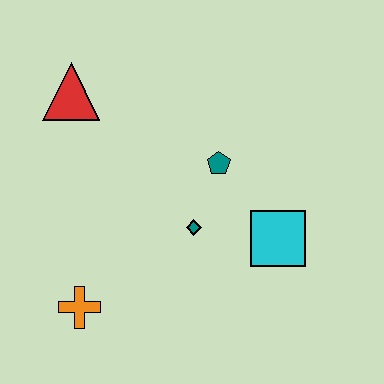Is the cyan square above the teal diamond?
No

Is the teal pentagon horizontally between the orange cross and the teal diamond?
No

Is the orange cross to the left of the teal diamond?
Yes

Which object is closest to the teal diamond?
The teal pentagon is closest to the teal diamond.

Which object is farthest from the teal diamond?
The red triangle is farthest from the teal diamond.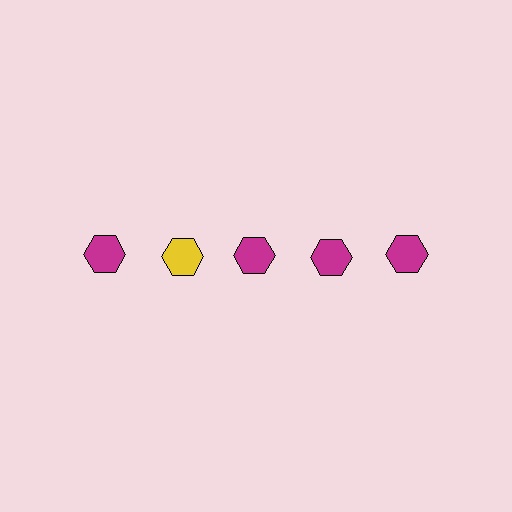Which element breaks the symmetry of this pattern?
The yellow hexagon in the top row, second from left column breaks the symmetry. All other shapes are magenta hexagons.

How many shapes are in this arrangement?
There are 5 shapes arranged in a grid pattern.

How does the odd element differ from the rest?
It has a different color: yellow instead of magenta.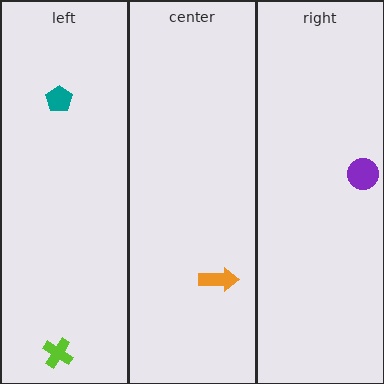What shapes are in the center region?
The orange arrow.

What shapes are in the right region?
The purple circle.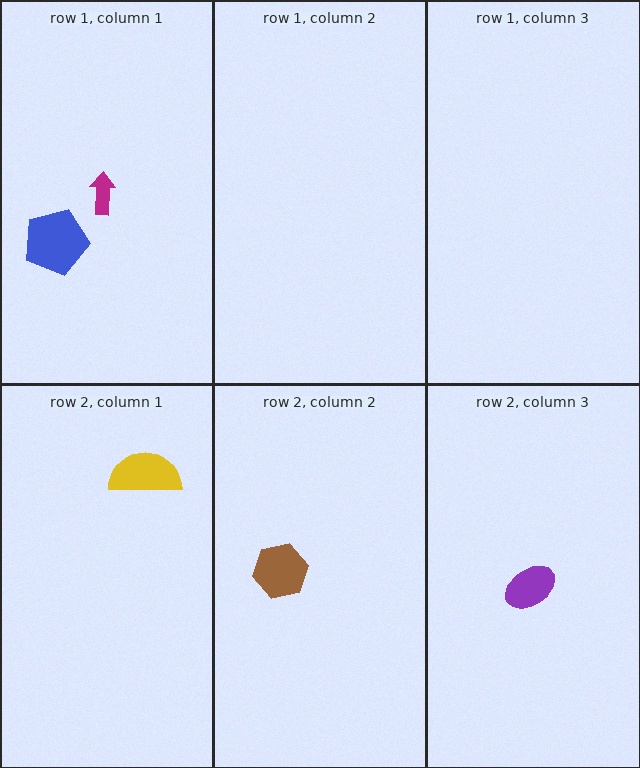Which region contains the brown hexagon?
The row 2, column 2 region.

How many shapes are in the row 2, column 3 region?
1.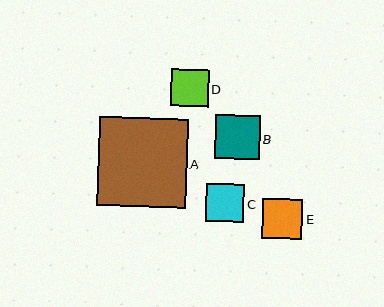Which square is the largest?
Square A is the largest with a size of approximately 88 pixels.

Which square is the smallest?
Square D is the smallest with a size of approximately 37 pixels.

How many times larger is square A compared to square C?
Square A is approximately 2.3 times the size of square C.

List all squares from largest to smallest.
From largest to smallest: A, B, E, C, D.